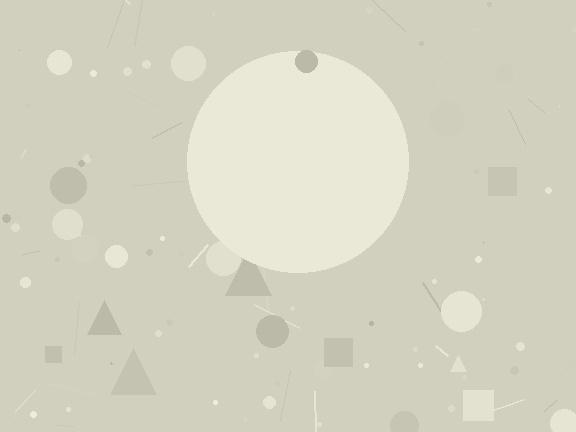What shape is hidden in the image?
A circle is hidden in the image.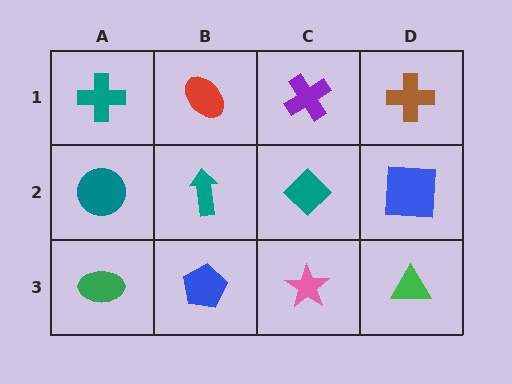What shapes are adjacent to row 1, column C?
A teal diamond (row 2, column C), a red ellipse (row 1, column B), a brown cross (row 1, column D).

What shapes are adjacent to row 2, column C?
A purple cross (row 1, column C), a pink star (row 3, column C), a teal arrow (row 2, column B), a blue square (row 2, column D).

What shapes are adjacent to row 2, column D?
A brown cross (row 1, column D), a green triangle (row 3, column D), a teal diamond (row 2, column C).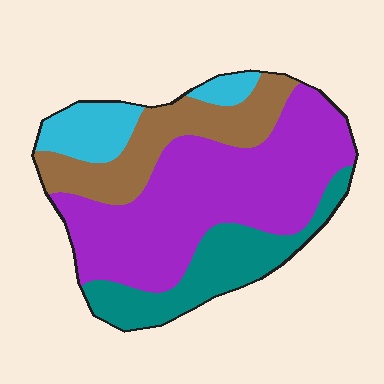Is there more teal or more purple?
Purple.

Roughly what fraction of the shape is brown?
Brown takes up less than a quarter of the shape.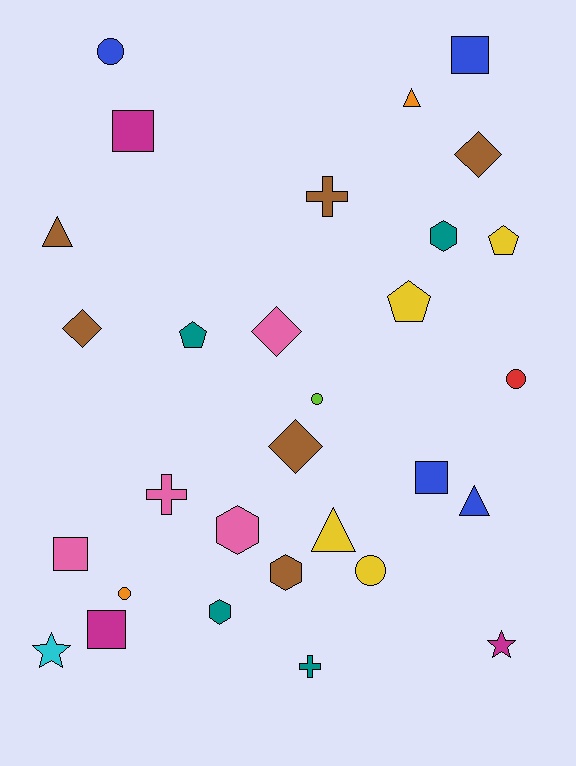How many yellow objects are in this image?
There are 4 yellow objects.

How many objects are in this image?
There are 30 objects.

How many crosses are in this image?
There are 3 crosses.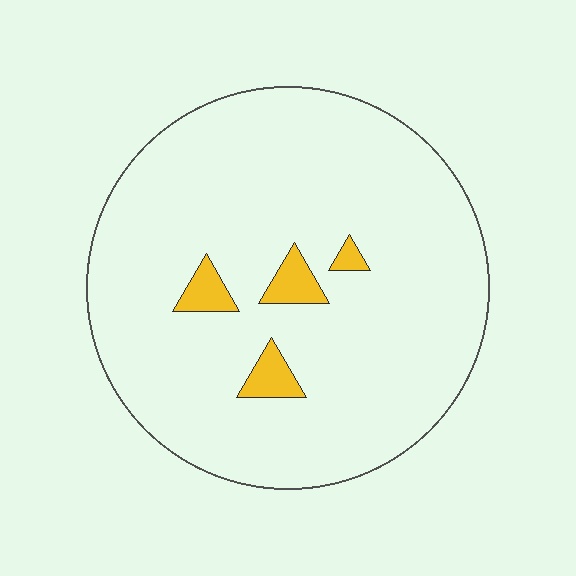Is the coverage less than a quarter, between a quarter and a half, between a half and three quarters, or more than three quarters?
Less than a quarter.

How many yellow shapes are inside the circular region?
4.